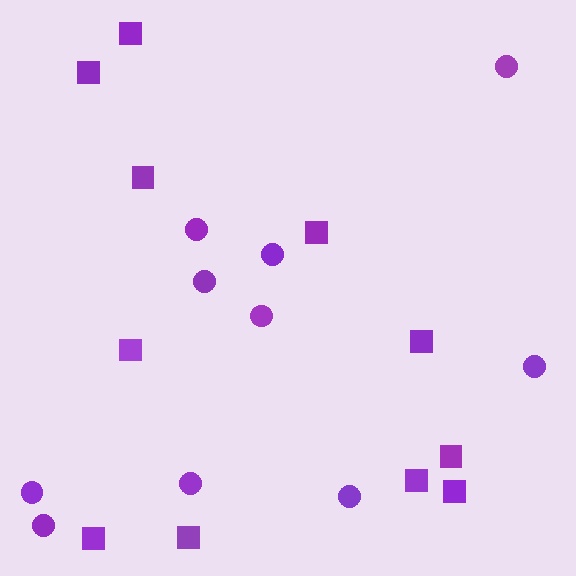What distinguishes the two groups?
There are 2 groups: one group of circles (10) and one group of squares (11).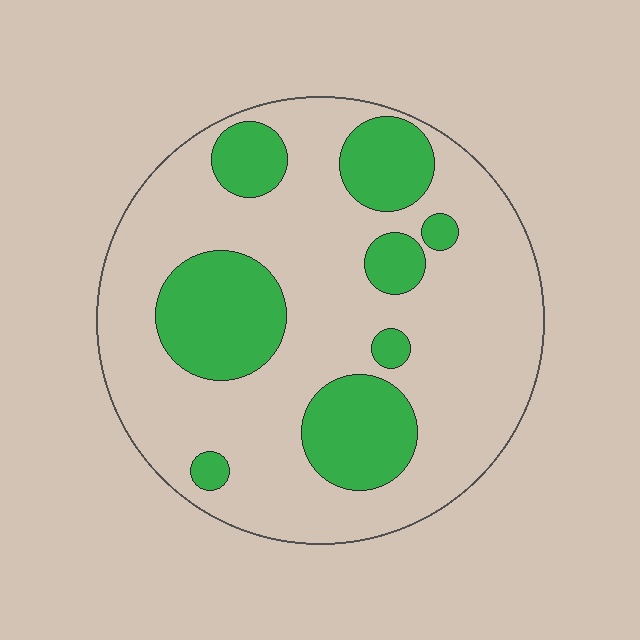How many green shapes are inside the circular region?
8.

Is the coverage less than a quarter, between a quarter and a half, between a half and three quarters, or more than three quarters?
Between a quarter and a half.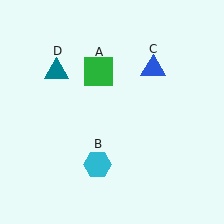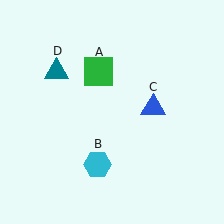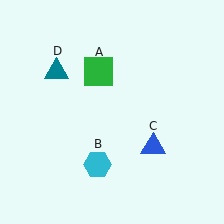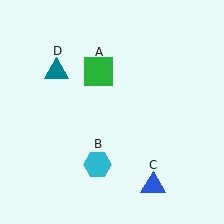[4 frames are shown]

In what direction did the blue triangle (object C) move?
The blue triangle (object C) moved down.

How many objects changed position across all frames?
1 object changed position: blue triangle (object C).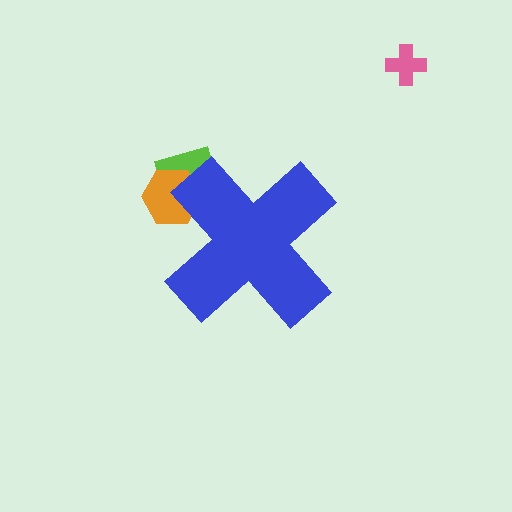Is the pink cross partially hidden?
No, the pink cross is fully visible.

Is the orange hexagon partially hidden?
Yes, the orange hexagon is partially hidden behind the blue cross.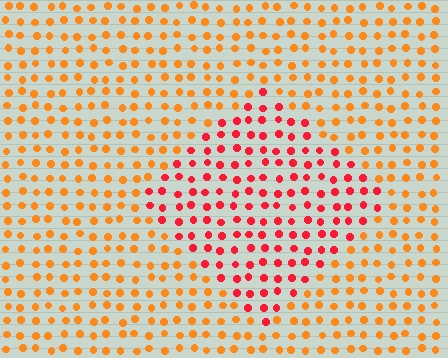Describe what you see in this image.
The image is filled with small orange elements in a uniform arrangement. A diamond-shaped region is visible where the elements are tinted to a slightly different hue, forming a subtle color boundary.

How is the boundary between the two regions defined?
The boundary is defined purely by a slight shift in hue (about 37 degrees). Spacing, size, and orientation are identical on both sides.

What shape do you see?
I see a diamond.